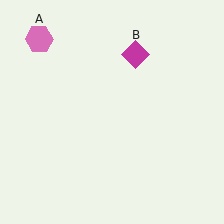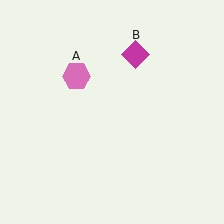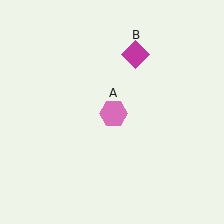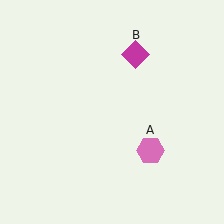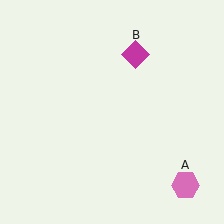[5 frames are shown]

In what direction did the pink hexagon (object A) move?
The pink hexagon (object A) moved down and to the right.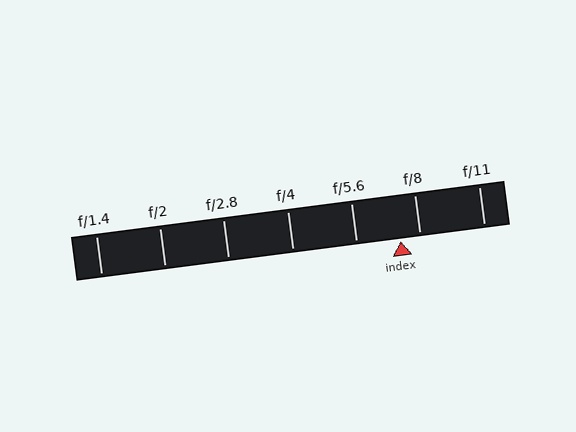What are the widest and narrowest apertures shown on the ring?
The widest aperture shown is f/1.4 and the narrowest is f/11.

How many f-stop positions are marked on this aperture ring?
There are 7 f-stop positions marked.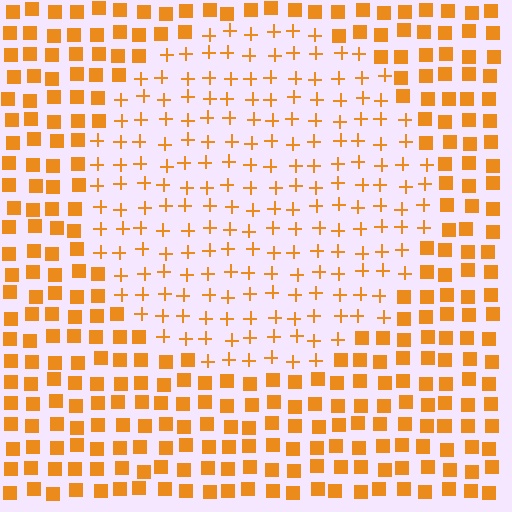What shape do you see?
I see a circle.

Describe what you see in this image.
The image is filled with small orange elements arranged in a uniform grid. A circle-shaped region contains plus signs, while the surrounding area contains squares. The boundary is defined purely by the change in element shape.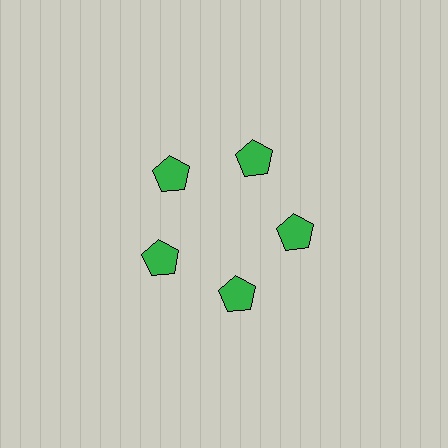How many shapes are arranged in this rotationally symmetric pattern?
There are 5 shapes, arranged in 5 groups of 1.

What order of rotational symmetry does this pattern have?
This pattern has 5-fold rotational symmetry.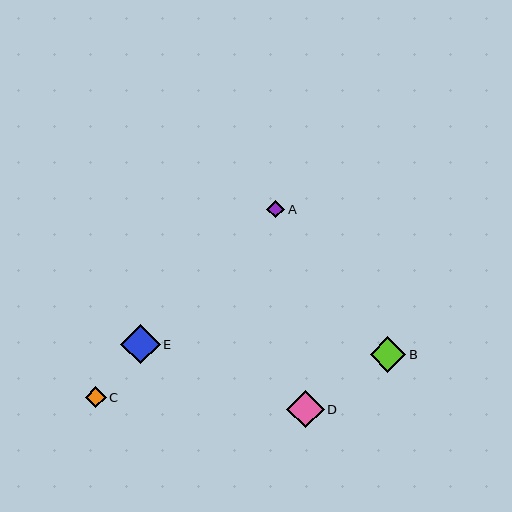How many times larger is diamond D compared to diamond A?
Diamond D is approximately 2.1 times the size of diamond A.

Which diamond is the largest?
Diamond E is the largest with a size of approximately 39 pixels.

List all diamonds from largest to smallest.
From largest to smallest: E, D, B, C, A.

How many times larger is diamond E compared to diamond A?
Diamond E is approximately 2.2 times the size of diamond A.